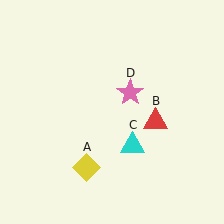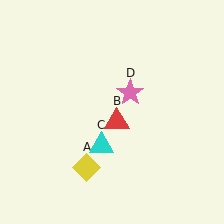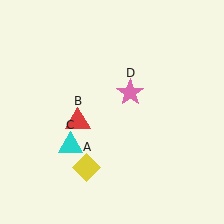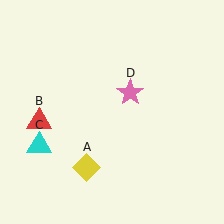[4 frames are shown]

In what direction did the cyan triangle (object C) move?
The cyan triangle (object C) moved left.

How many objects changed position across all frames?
2 objects changed position: red triangle (object B), cyan triangle (object C).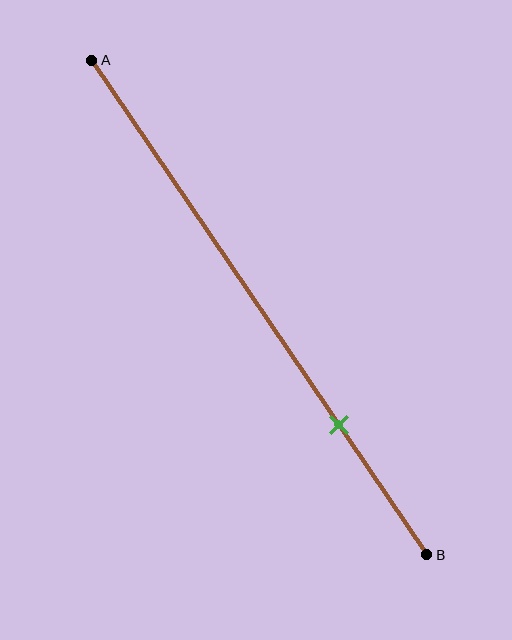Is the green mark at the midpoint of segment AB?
No, the mark is at about 75% from A, not at the 50% midpoint.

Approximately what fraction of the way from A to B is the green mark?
The green mark is approximately 75% of the way from A to B.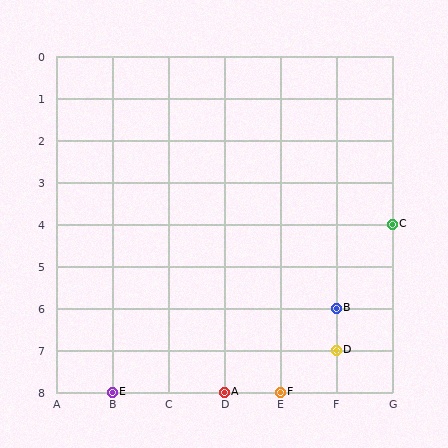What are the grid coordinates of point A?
Point A is at grid coordinates (D, 8).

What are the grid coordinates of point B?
Point B is at grid coordinates (F, 6).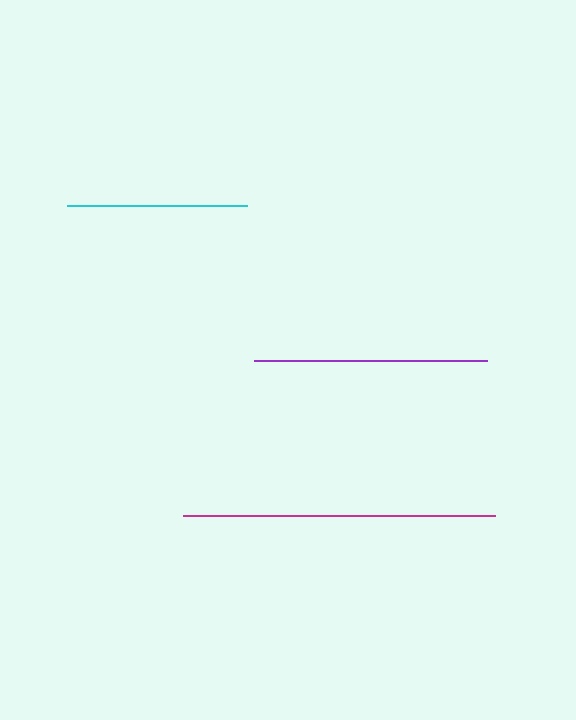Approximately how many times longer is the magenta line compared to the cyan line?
The magenta line is approximately 1.7 times the length of the cyan line.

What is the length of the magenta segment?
The magenta segment is approximately 312 pixels long.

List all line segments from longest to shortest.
From longest to shortest: magenta, purple, cyan.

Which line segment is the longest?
The magenta line is the longest at approximately 312 pixels.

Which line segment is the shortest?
The cyan line is the shortest at approximately 180 pixels.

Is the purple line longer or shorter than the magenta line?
The magenta line is longer than the purple line.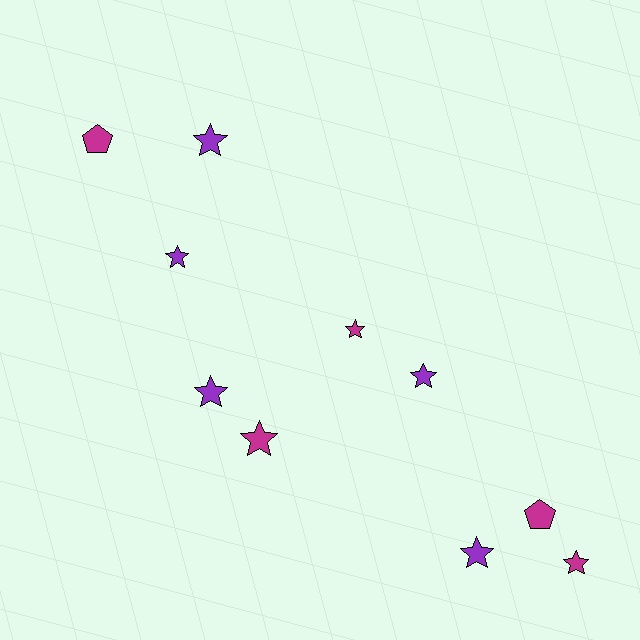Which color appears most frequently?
Magenta, with 5 objects.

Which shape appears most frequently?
Star, with 8 objects.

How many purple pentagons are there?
There are no purple pentagons.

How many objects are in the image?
There are 10 objects.